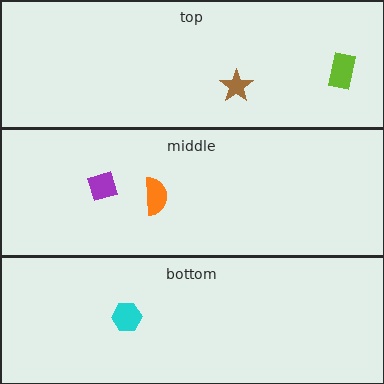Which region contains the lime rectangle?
The top region.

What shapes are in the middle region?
The purple diamond, the orange semicircle.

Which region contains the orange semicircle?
The middle region.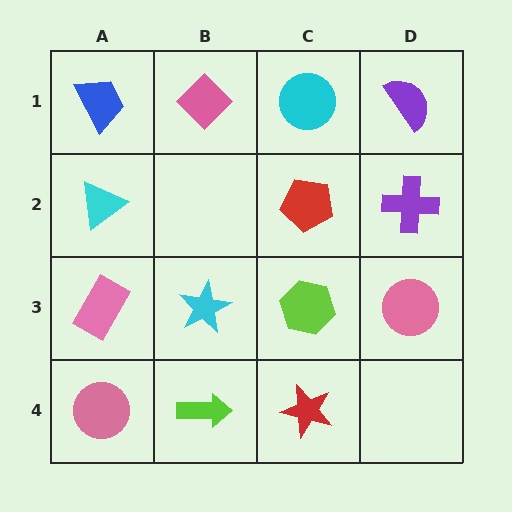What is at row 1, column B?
A pink diamond.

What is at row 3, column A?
A pink rectangle.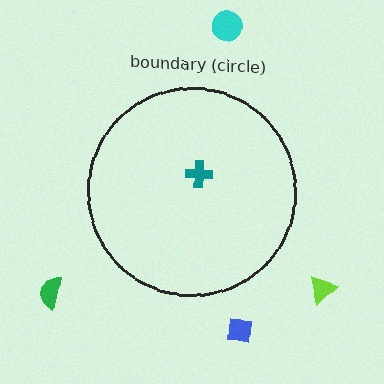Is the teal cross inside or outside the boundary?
Inside.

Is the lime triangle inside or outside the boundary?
Outside.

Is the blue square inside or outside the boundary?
Outside.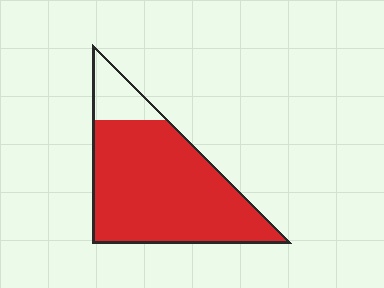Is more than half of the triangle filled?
Yes.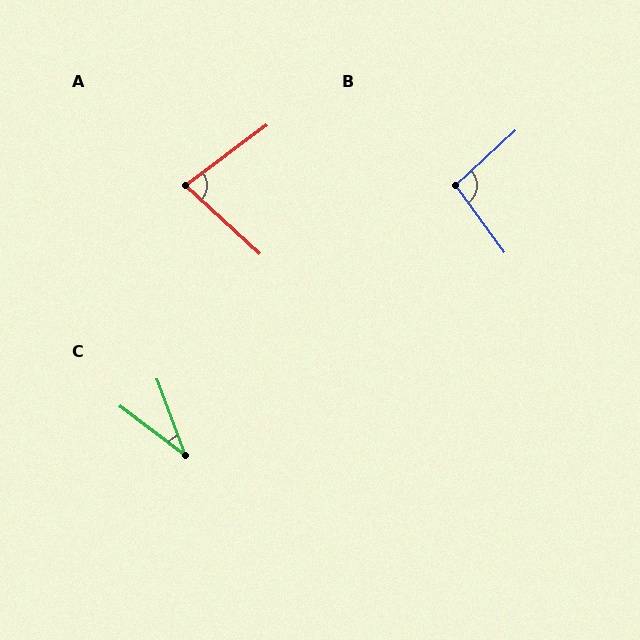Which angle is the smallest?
C, at approximately 32 degrees.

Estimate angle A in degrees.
Approximately 79 degrees.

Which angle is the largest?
B, at approximately 97 degrees.